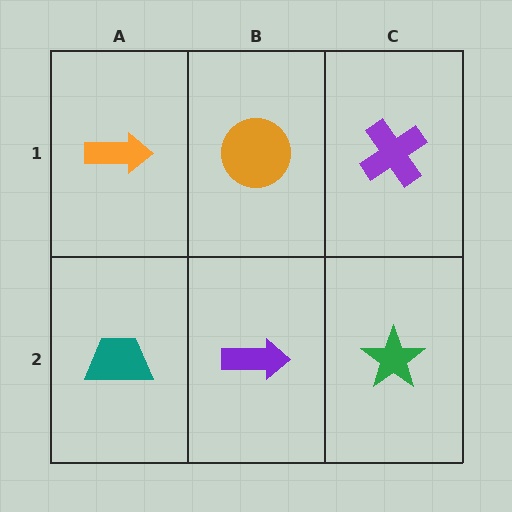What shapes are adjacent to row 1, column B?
A purple arrow (row 2, column B), an orange arrow (row 1, column A), a purple cross (row 1, column C).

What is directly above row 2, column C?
A purple cross.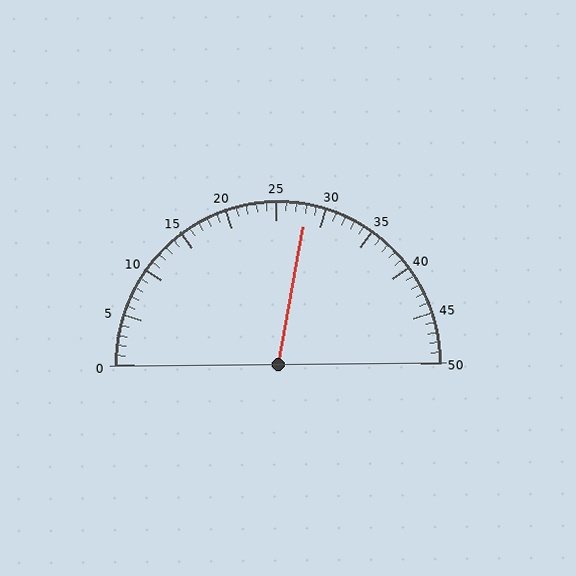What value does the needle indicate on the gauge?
The needle indicates approximately 28.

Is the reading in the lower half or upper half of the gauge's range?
The reading is in the upper half of the range (0 to 50).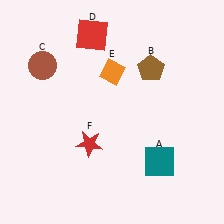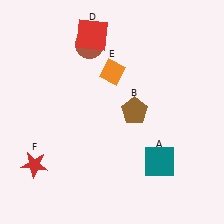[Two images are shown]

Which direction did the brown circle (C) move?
The brown circle (C) moved right.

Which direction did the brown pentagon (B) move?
The brown pentagon (B) moved down.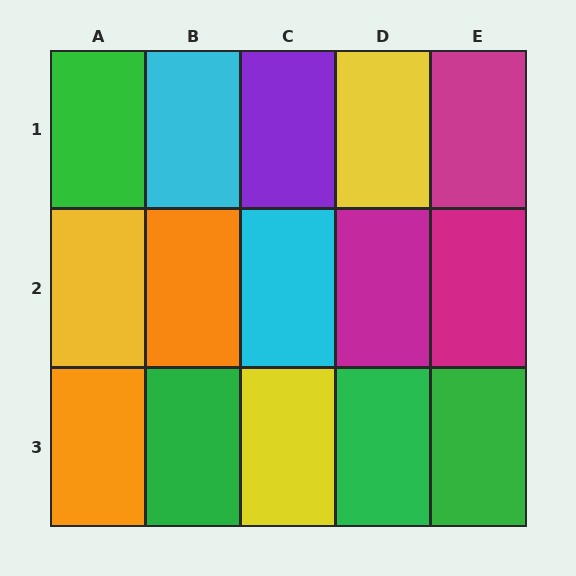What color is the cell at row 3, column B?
Green.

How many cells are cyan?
2 cells are cyan.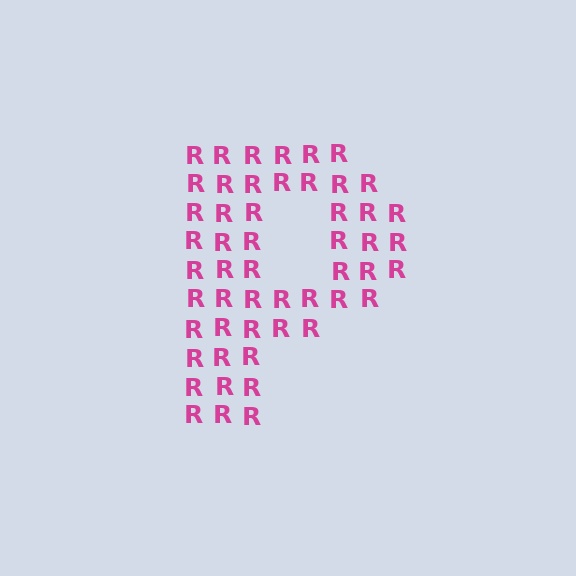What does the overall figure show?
The overall figure shows the letter P.